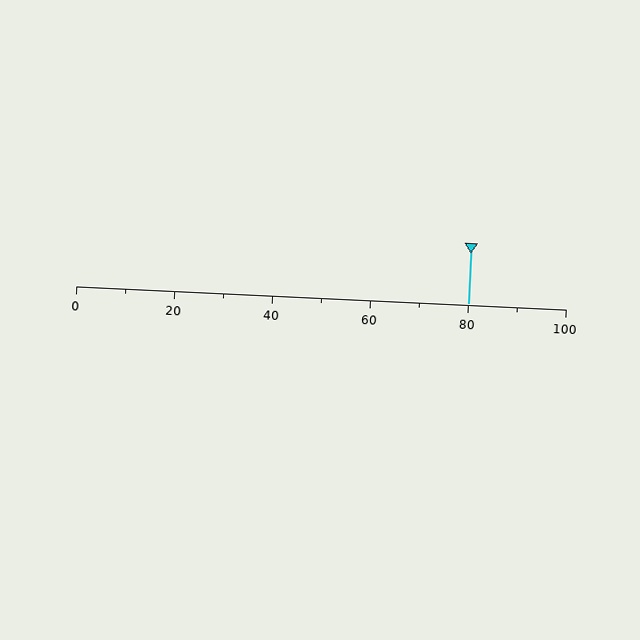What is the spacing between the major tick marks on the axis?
The major ticks are spaced 20 apart.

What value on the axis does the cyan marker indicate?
The marker indicates approximately 80.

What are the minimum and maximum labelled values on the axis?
The axis runs from 0 to 100.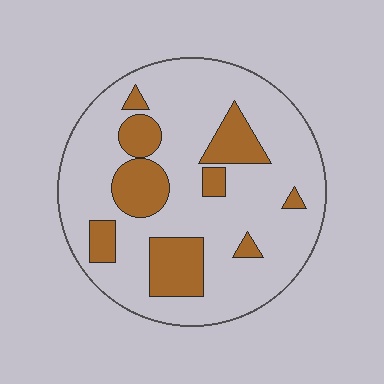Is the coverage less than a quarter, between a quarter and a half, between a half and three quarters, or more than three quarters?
Less than a quarter.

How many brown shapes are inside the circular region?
9.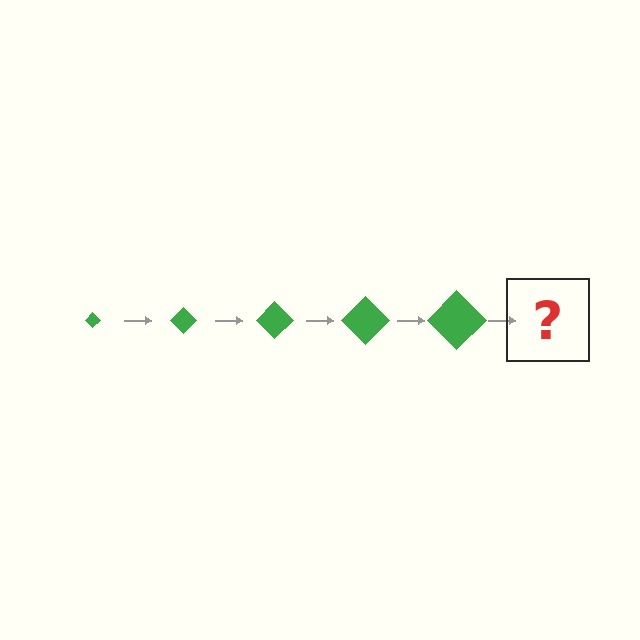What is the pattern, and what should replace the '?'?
The pattern is that the diamond gets progressively larger each step. The '?' should be a green diamond, larger than the previous one.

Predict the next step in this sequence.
The next step is a green diamond, larger than the previous one.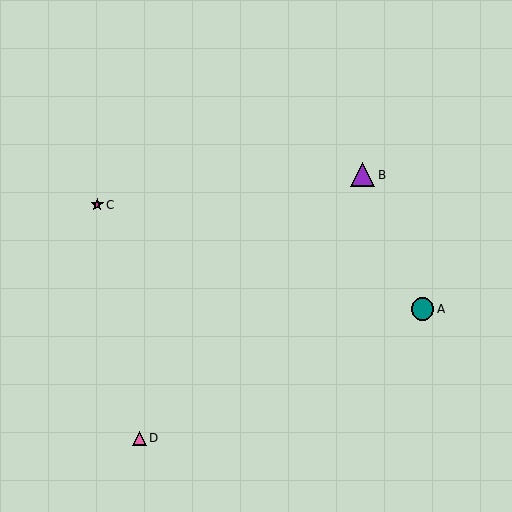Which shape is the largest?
The purple triangle (labeled B) is the largest.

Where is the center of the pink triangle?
The center of the pink triangle is at (139, 438).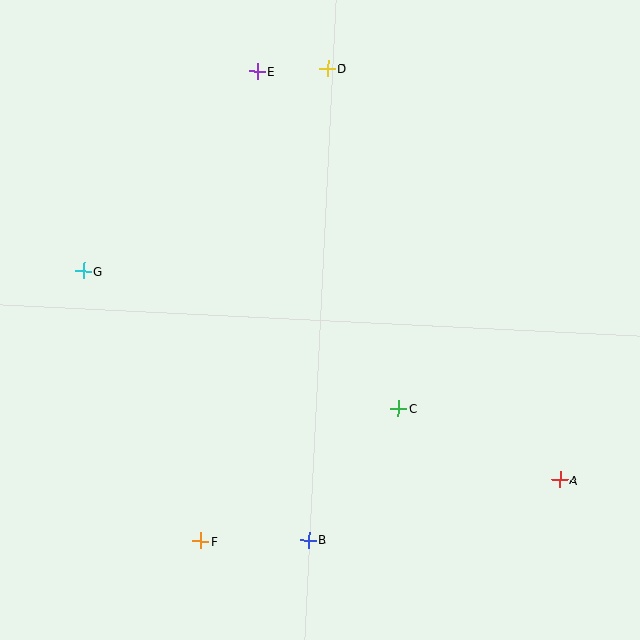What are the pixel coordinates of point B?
Point B is at (309, 540).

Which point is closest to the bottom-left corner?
Point F is closest to the bottom-left corner.